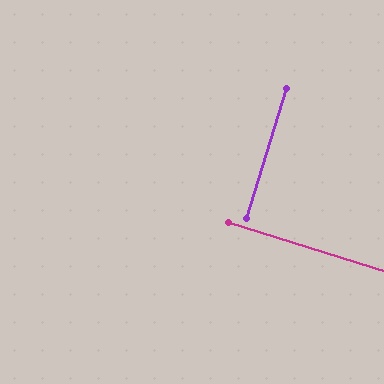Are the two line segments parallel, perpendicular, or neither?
Perpendicular — they meet at approximately 89°.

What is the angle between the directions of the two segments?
Approximately 89 degrees.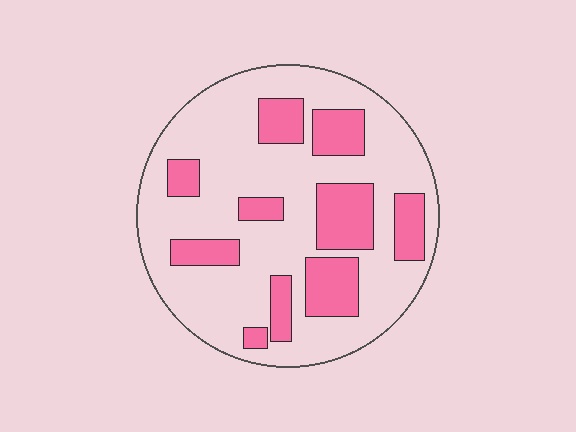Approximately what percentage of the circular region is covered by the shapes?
Approximately 30%.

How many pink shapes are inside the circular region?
10.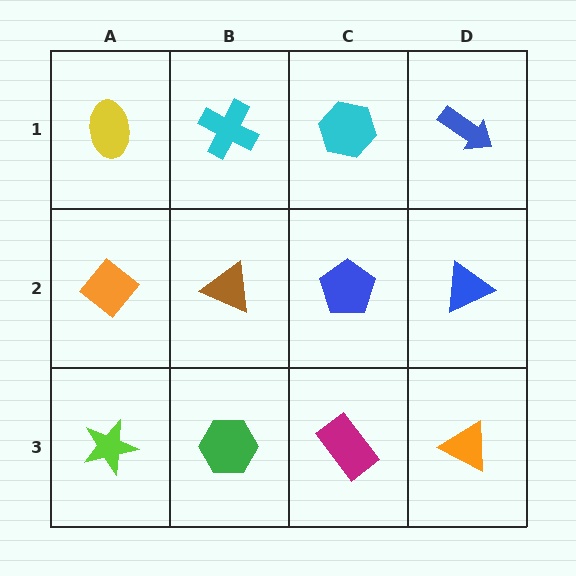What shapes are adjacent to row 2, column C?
A cyan hexagon (row 1, column C), a magenta rectangle (row 3, column C), a brown triangle (row 2, column B), a blue triangle (row 2, column D).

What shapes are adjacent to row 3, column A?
An orange diamond (row 2, column A), a green hexagon (row 3, column B).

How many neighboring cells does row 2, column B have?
4.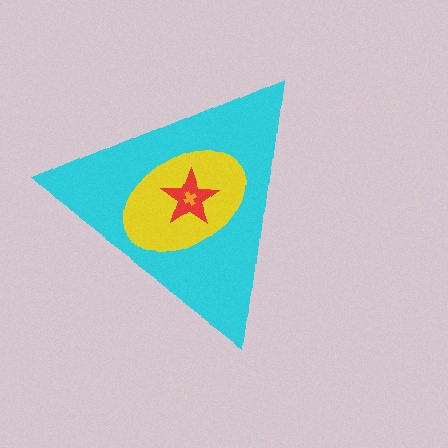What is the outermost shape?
The cyan triangle.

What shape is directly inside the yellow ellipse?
The red star.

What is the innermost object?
The orange cross.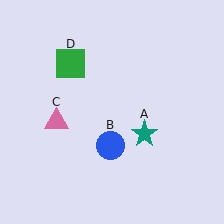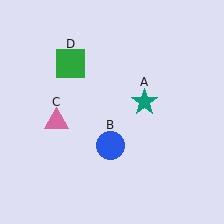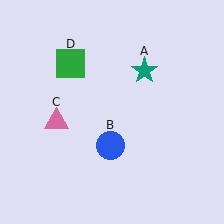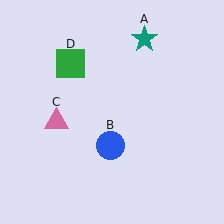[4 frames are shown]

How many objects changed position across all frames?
1 object changed position: teal star (object A).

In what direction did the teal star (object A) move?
The teal star (object A) moved up.